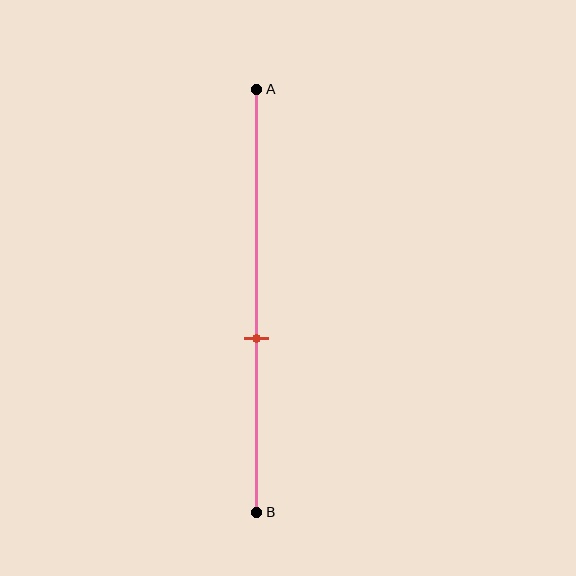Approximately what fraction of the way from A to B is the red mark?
The red mark is approximately 60% of the way from A to B.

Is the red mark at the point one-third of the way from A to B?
No, the mark is at about 60% from A, not at the 33% one-third point.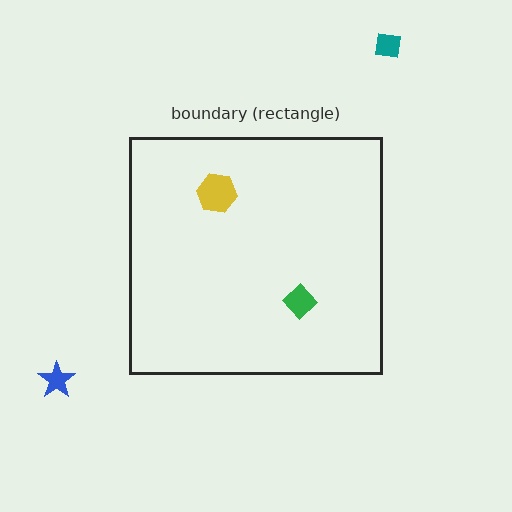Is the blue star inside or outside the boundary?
Outside.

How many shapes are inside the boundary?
2 inside, 2 outside.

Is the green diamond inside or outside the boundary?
Inside.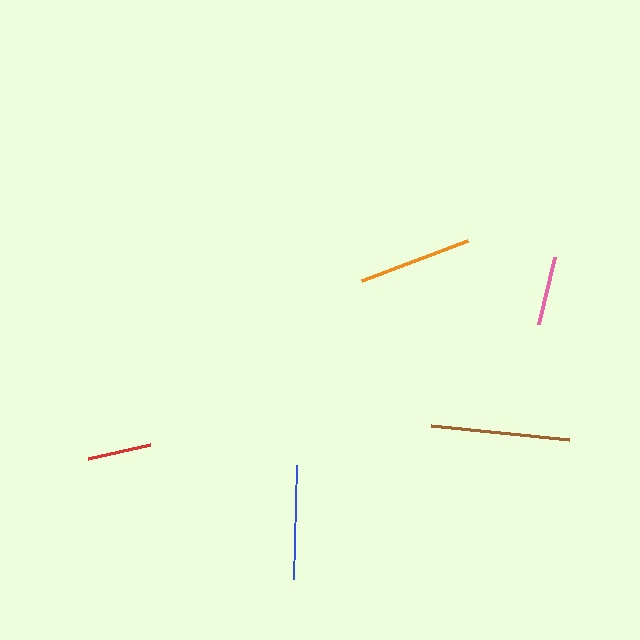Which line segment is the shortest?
The red line is the shortest at approximately 64 pixels.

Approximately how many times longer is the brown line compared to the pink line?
The brown line is approximately 2.0 times the length of the pink line.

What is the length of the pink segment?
The pink segment is approximately 69 pixels long.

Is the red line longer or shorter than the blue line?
The blue line is longer than the red line.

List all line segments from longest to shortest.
From longest to shortest: brown, blue, orange, pink, red.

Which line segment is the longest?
The brown line is the longest at approximately 139 pixels.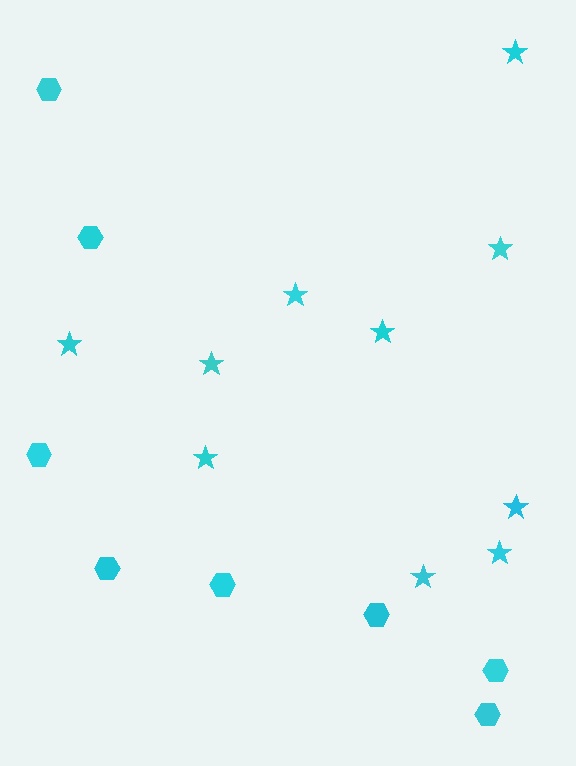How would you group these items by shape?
There are 2 groups: one group of hexagons (8) and one group of stars (10).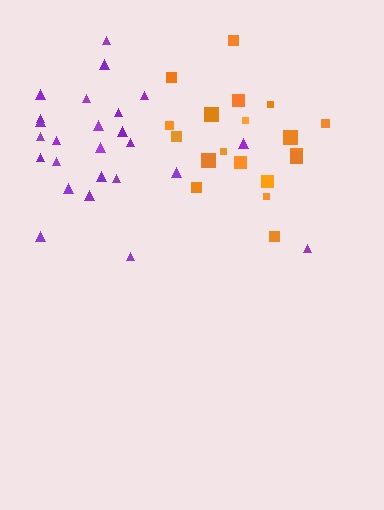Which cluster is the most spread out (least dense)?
Purple.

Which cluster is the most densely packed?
Orange.